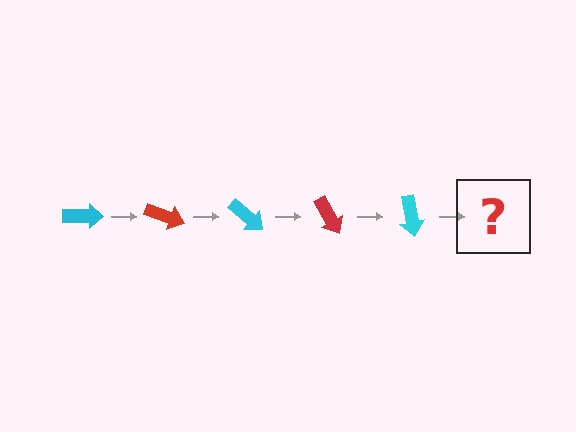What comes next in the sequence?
The next element should be a red arrow, rotated 100 degrees from the start.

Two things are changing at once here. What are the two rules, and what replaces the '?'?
The two rules are that it rotates 20 degrees each step and the color cycles through cyan and red. The '?' should be a red arrow, rotated 100 degrees from the start.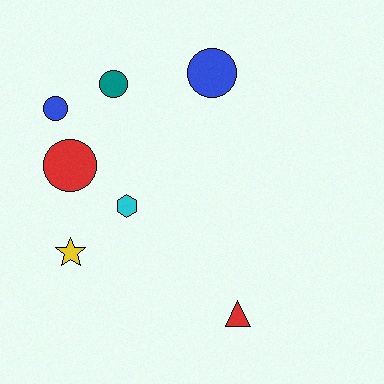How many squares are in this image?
There are no squares.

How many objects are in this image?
There are 7 objects.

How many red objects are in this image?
There are 2 red objects.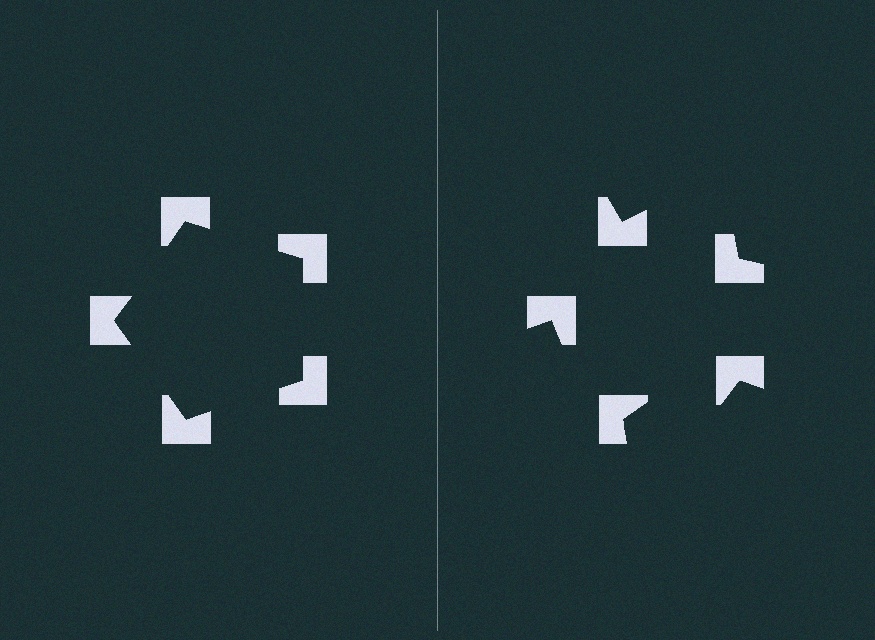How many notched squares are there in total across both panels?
10 — 5 on each side.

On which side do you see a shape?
An illusory pentagon appears on the left side. On the right side the wedge cuts are rotated, so no coherent shape forms.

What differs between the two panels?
The notched squares are positioned identically on both sides; only the wedge orientations differ. On the left they align to a pentagon; on the right they are misaligned.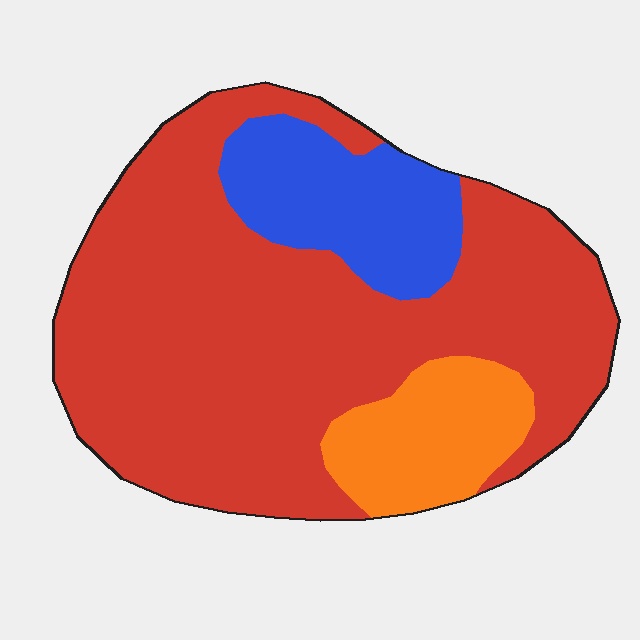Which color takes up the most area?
Red, at roughly 70%.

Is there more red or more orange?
Red.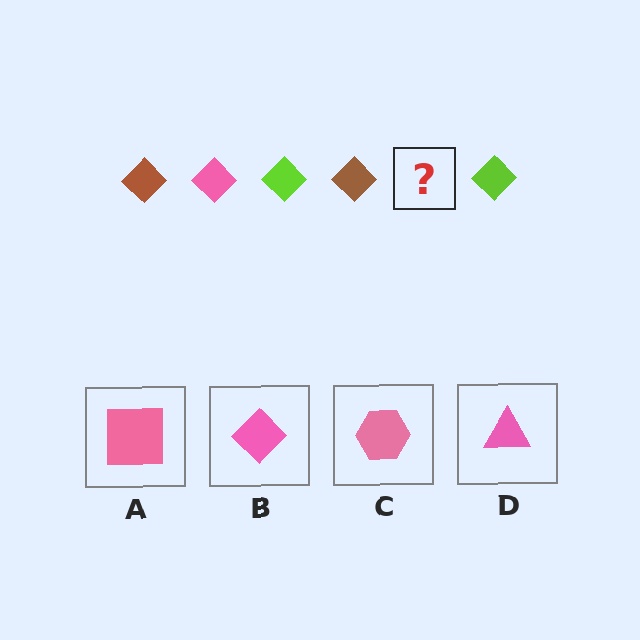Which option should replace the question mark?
Option B.